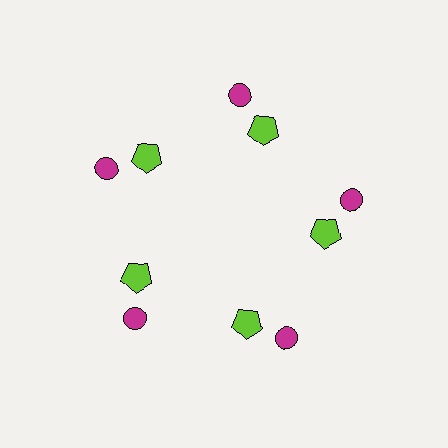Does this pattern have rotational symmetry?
Yes, this pattern has 5-fold rotational symmetry. It looks the same after rotating 72 degrees around the center.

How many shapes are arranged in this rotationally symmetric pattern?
There are 10 shapes, arranged in 5 groups of 2.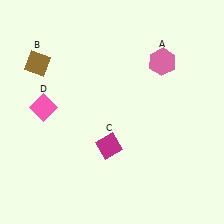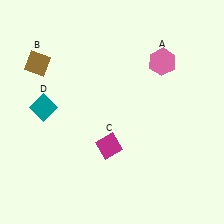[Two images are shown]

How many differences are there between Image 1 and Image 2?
There is 1 difference between the two images.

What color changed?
The diamond (D) changed from pink in Image 1 to teal in Image 2.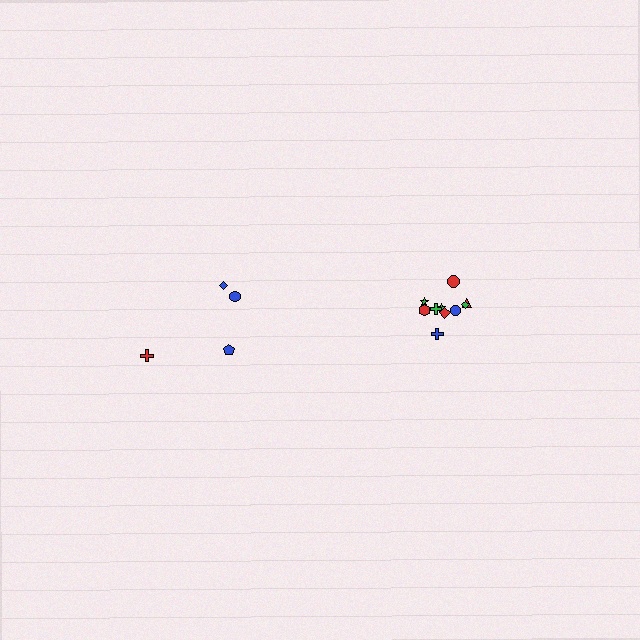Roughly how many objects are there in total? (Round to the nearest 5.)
Roughly 15 objects in total.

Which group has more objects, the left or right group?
The right group.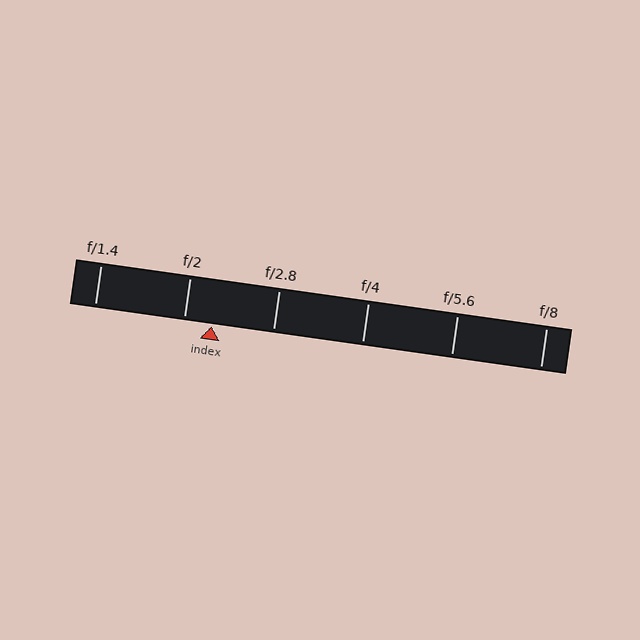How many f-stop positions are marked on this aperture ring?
There are 6 f-stop positions marked.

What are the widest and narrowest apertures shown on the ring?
The widest aperture shown is f/1.4 and the narrowest is f/8.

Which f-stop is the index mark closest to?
The index mark is closest to f/2.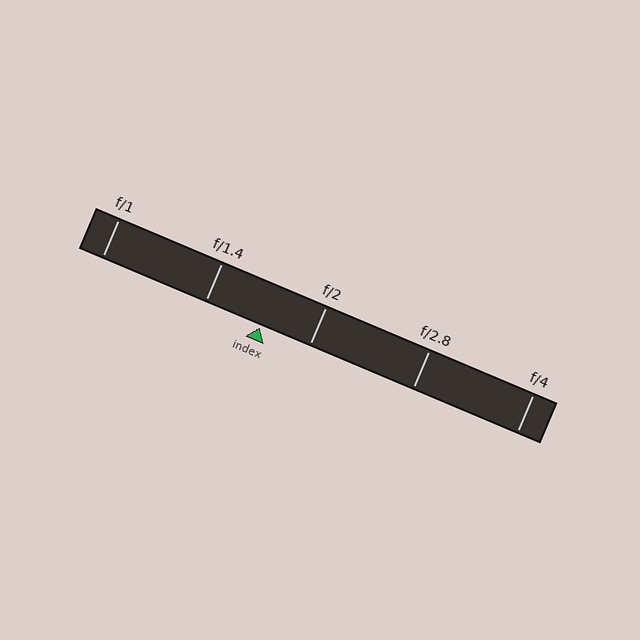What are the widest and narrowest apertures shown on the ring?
The widest aperture shown is f/1 and the narrowest is f/4.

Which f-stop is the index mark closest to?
The index mark is closest to f/2.